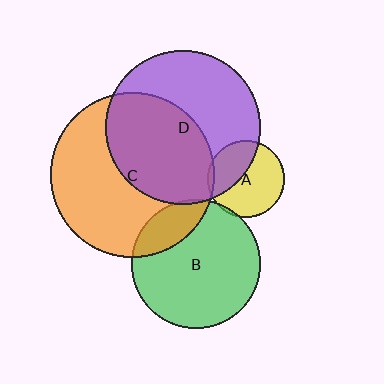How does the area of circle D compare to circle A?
Approximately 4.1 times.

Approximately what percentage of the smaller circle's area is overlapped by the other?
Approximately 40%.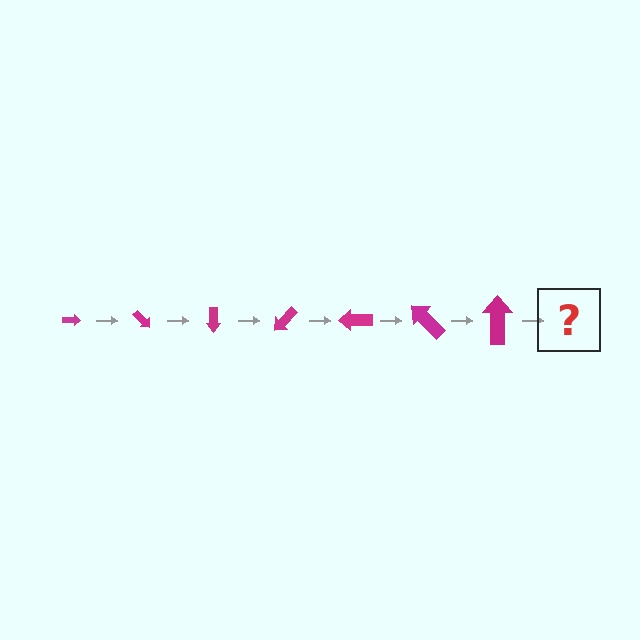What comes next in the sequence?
The next element should be an arrow, larger than the previous one and rotated 315 degrees from the start.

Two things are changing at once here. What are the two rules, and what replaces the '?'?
The two rules are that the arrow grows larger each step and it rotates 45 degrees each step. The '?' should be an arrow, larger than the previous one and rotated 315 degrees from the start.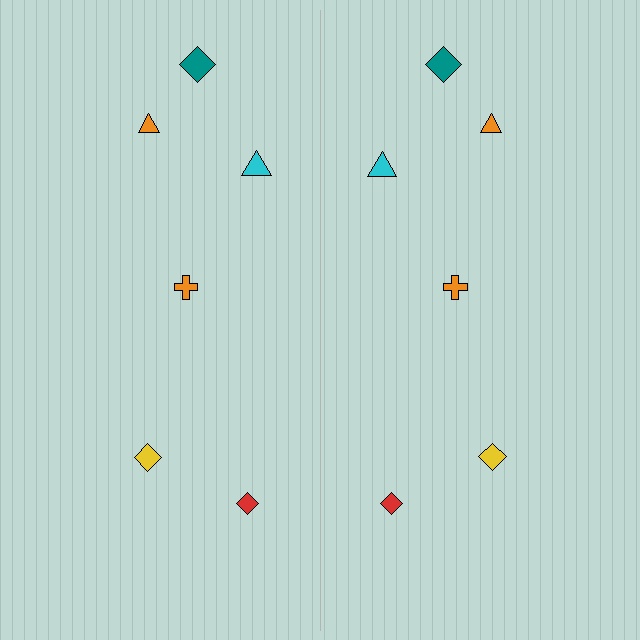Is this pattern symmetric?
Yes, this pattern has bilateral (reflection) symmetry.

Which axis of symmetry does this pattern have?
The pattern has a vertical axis of symmetry running through the center of the image.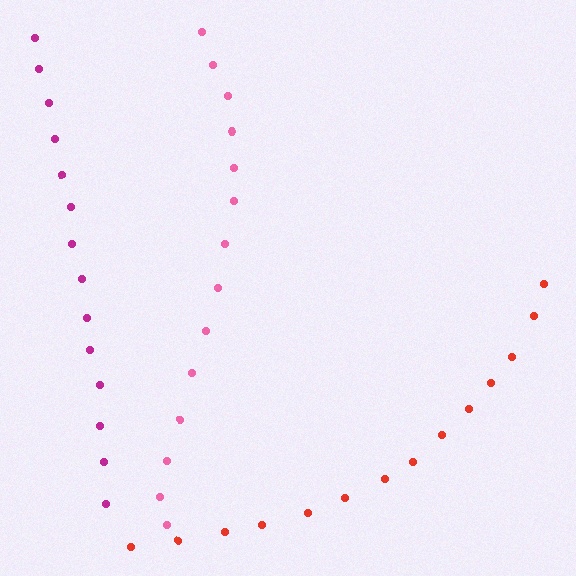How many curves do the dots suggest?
There are 3 distinct paths.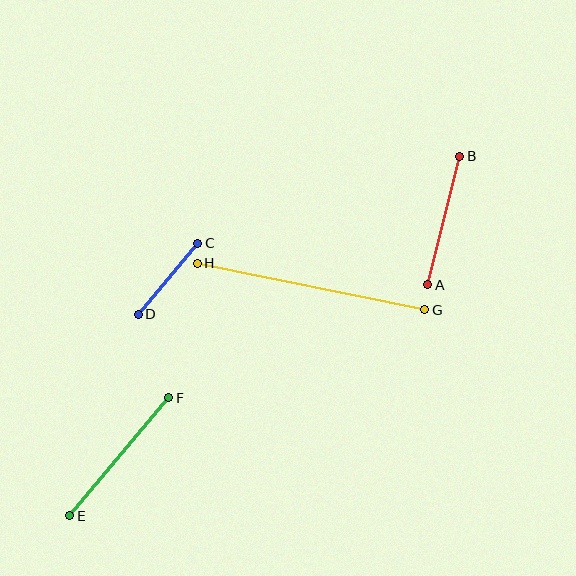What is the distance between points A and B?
The distance is approximately 133 pixels.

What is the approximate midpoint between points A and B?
The midpoint is at approximately (444, 220) pixels.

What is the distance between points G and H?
The distance is approximately 232 pixels.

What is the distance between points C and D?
The distance is approximately 93 pixels.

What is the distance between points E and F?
The distance is approximately 154 pixels.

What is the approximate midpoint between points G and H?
The midpoint is at approximately (311, 286) pixels.